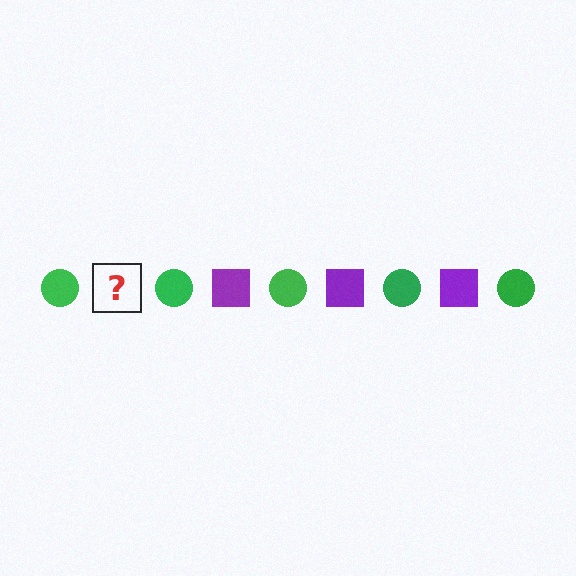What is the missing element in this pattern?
The missing element is a purple square.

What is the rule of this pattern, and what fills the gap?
The rule is that the pattern alternates between green circle and purple square. The gap should be filled with a purple square.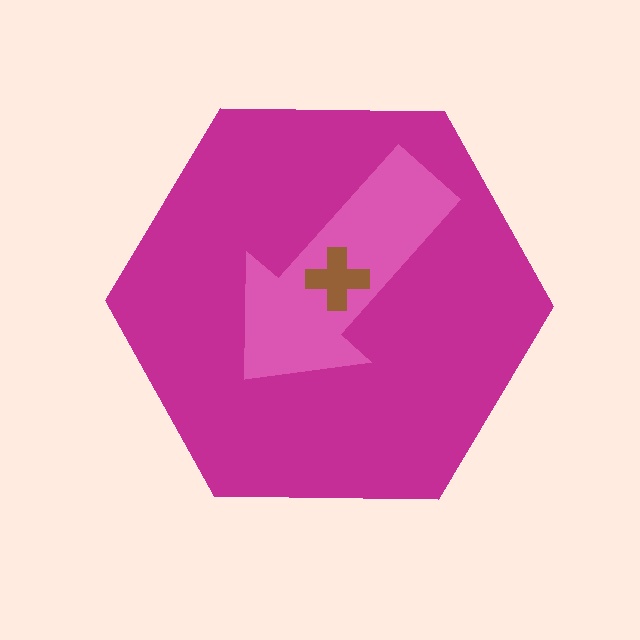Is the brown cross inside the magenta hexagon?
Yes.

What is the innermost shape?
The brown cross.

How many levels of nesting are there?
3.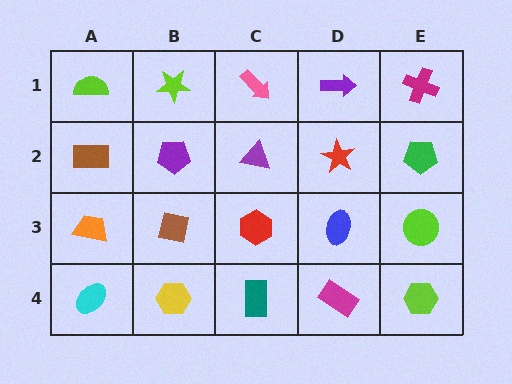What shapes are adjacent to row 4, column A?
An orange trapezoid (row 3, column A), a yellow hexagon (row 4, column B).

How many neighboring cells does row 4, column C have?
3.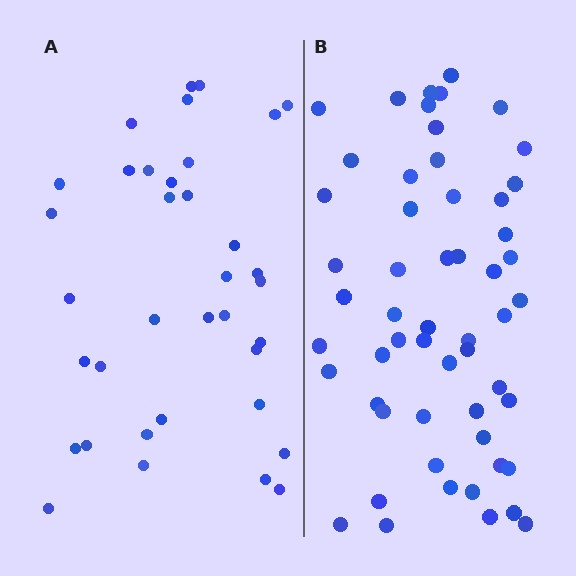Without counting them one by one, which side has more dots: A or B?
Region B (the right region) has more dots.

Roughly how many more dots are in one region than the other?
Region B has approximately 20 more dots than region A.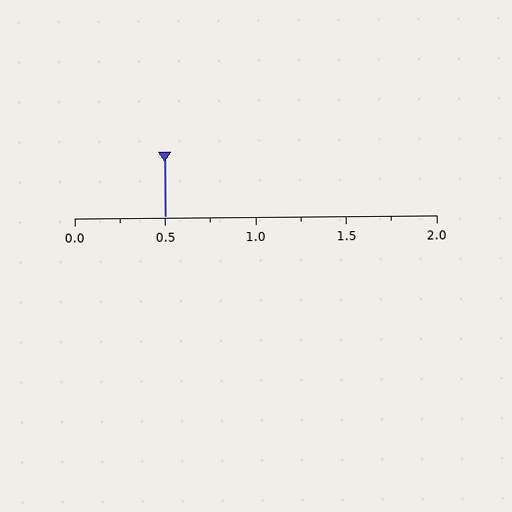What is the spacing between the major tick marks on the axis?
The major ticks are spaced 0.5 apart.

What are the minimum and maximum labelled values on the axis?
The axis runs from 0.0 to 2.0.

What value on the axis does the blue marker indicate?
The marker indicates approximately 0.5.